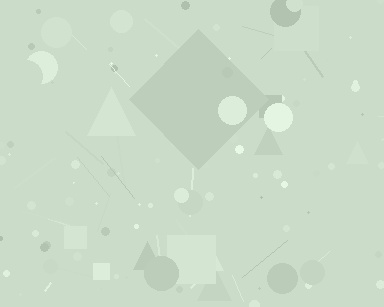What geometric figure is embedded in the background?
A diamond is embedded in the background.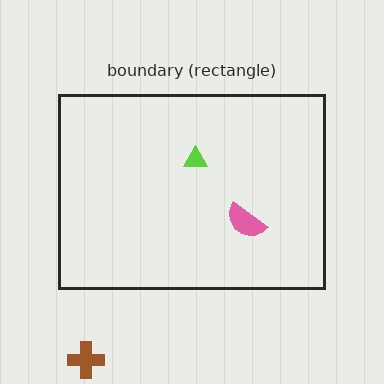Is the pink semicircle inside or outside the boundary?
Inside.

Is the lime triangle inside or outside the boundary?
Inside.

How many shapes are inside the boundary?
2 inside, 1 outside.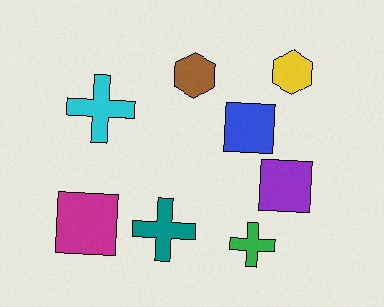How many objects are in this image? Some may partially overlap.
There are 8 objects.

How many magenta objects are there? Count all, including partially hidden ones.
There is 1 magenta object.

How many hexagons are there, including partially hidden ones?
There are 2 hexagons.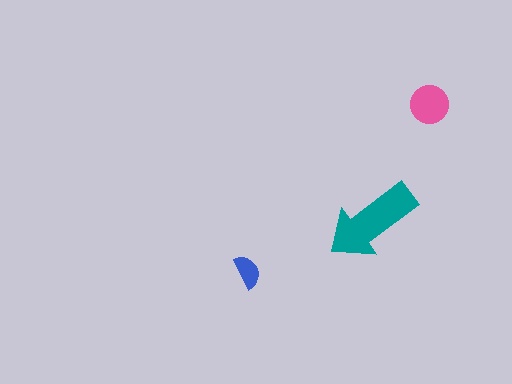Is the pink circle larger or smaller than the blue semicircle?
Larger.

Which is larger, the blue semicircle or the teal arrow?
The teal arrow.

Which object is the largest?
The teal arrow.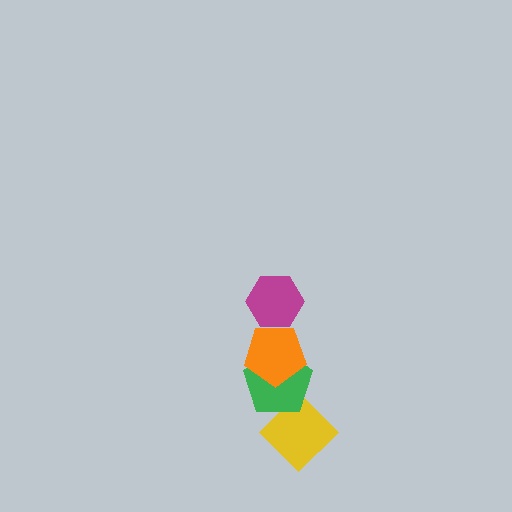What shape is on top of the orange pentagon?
The magenta hexagon is on top of the orange pentagon.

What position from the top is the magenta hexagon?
The magenta hexagon is 1st from the top.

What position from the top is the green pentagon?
The green pentagon is 3rd from the top.